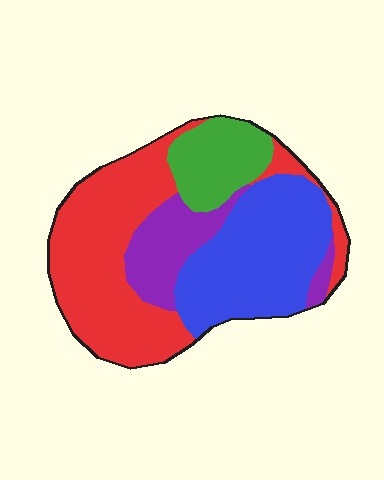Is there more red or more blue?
Red.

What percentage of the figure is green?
Green takes up about one eighth (1/8) of the figure.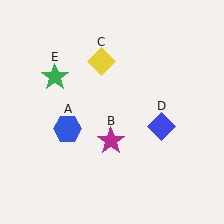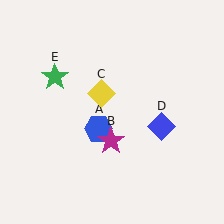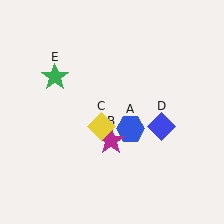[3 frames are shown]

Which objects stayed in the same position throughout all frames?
Magenta star (object B) and blue diamond (object D) and green star (object E) remained stationary.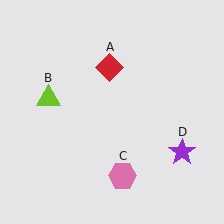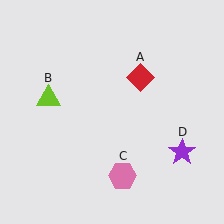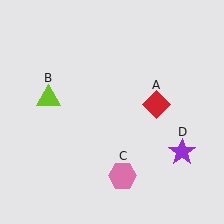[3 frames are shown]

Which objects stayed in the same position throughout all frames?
Lime triangle (object B) and pink hexagon (object C) and purple star (object D) remained stationary.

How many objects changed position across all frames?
1 object changed position: red diamond (object A).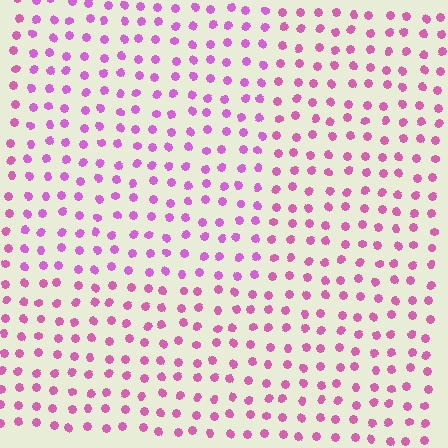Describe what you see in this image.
The image is filled with small pink elements in a uniform arrangement. A rectangle-shaped region is visible where the elements are tinted to a slightly different hue, forming a subtle color boundary.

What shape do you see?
I see a rectangle.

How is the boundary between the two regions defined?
The boundary is defined purely by a slight shift in hue (about 21 degrees). Spacing, size, and orientation are identical on both sides.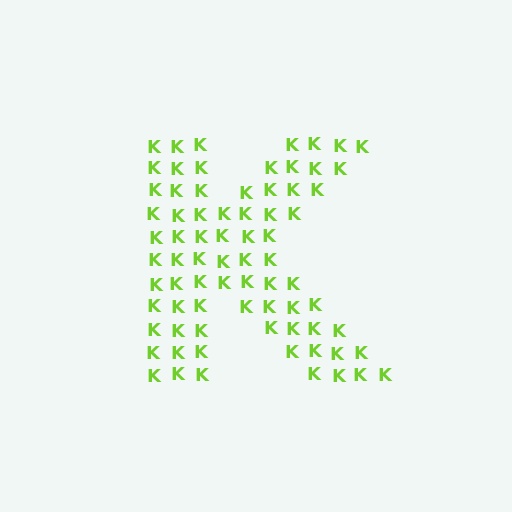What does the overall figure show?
The overall figure shows the letter K.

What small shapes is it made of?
It is made of small letter K's.